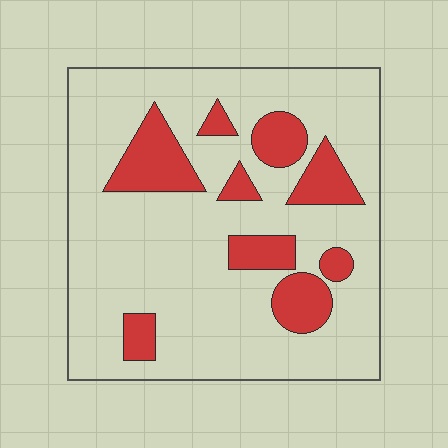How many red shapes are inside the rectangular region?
9.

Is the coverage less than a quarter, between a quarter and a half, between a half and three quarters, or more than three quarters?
Less than a quarter.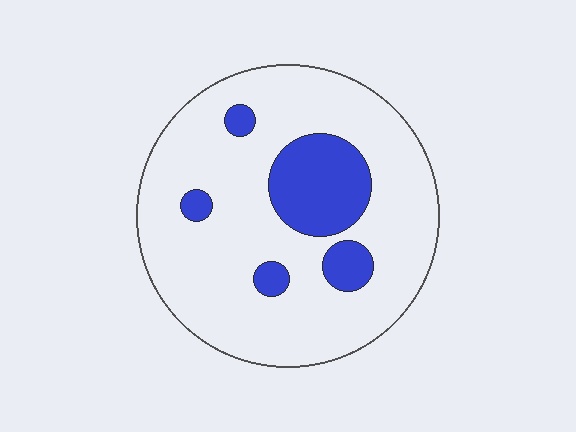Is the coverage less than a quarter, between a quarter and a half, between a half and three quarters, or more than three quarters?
Less than a quarter.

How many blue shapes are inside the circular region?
5.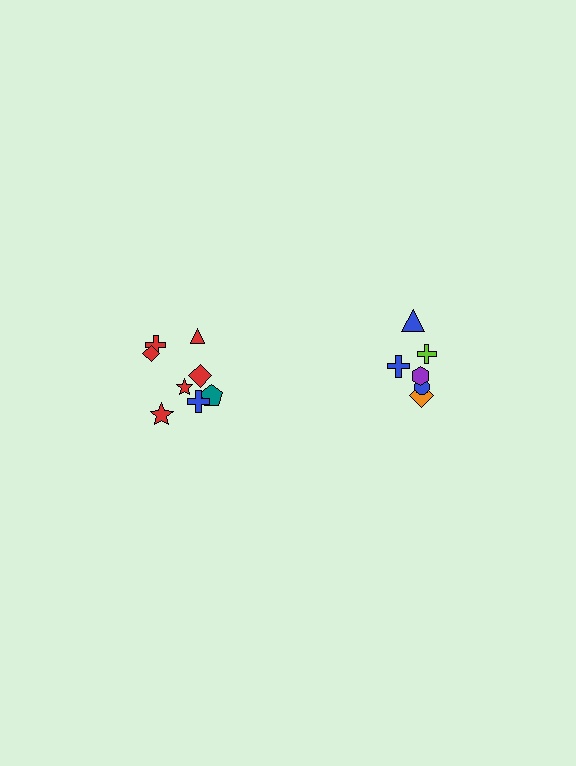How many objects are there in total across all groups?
There are 14 objects.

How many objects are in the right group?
There are 6 objects.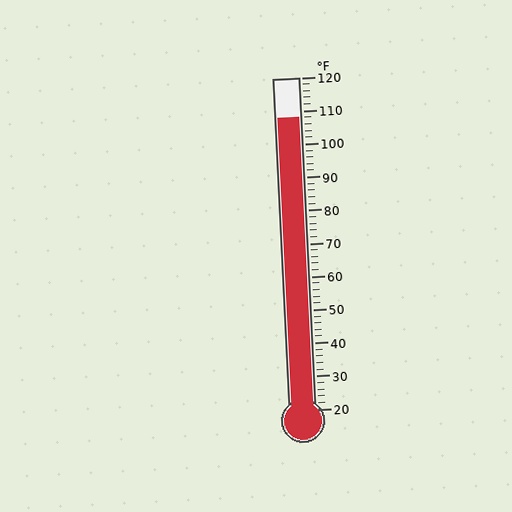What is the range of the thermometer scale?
The thermometer scale ranges from 20°F to 120°F.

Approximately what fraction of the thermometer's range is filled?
The thermometer is filled to approximately 90% of its range.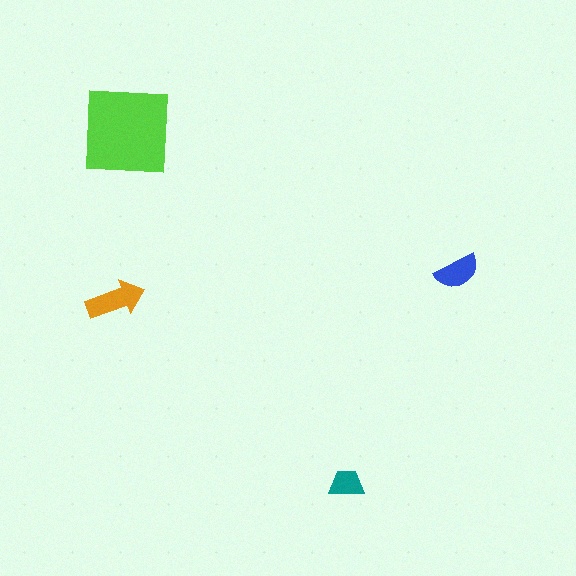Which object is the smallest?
The teal trapezoid.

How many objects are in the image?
There are 4 objects in the image.